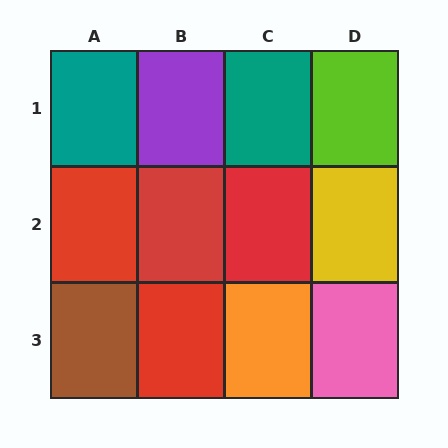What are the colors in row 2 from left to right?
Red, red, red, yellow.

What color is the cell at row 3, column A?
Brown.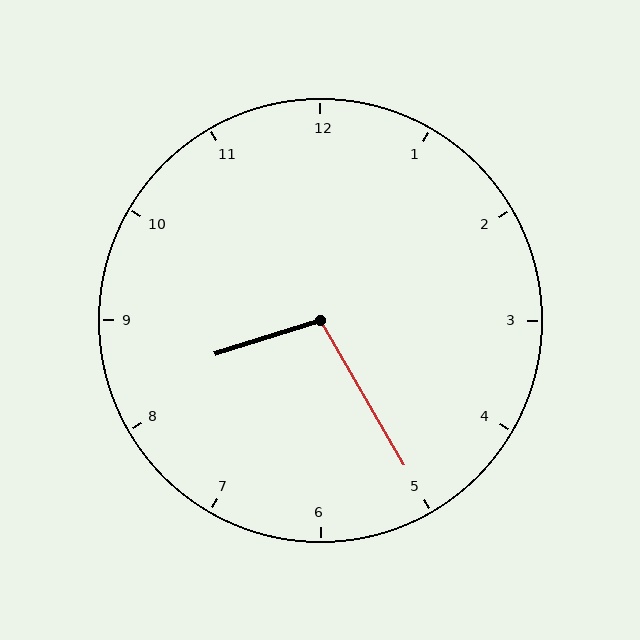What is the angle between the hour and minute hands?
Approximately 102 degrees.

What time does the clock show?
8:25.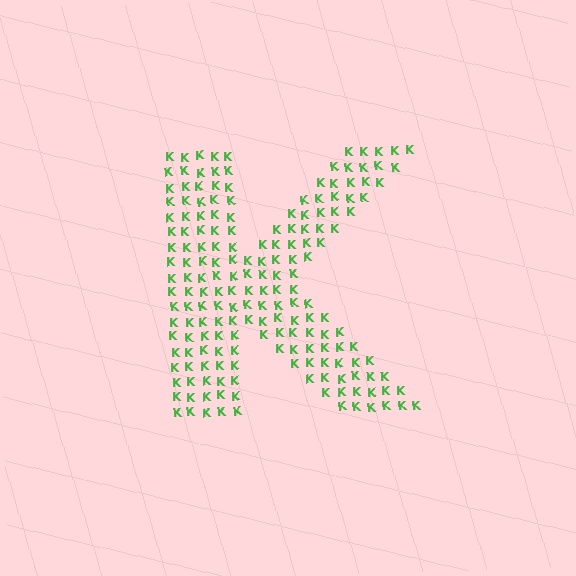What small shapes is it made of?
It is made of small letter K's.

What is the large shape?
The large shape is the letter K.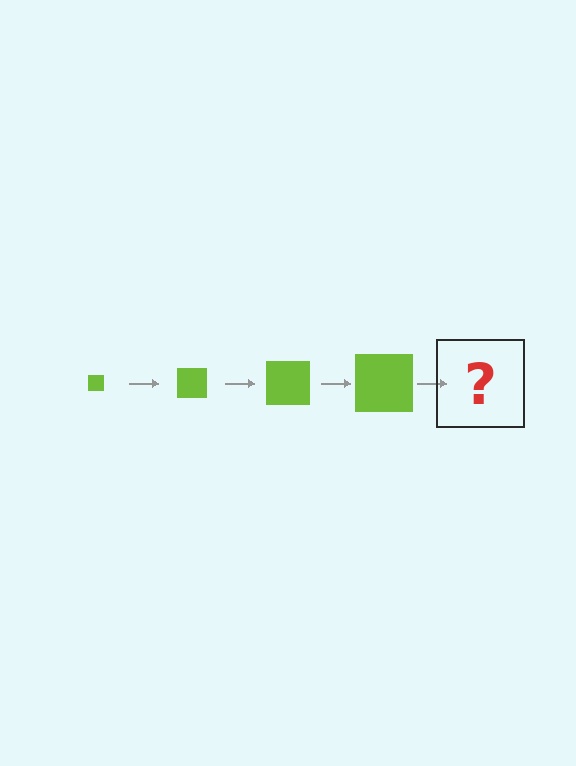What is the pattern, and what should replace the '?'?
The pattern is that the square gets progressively larger each step. The '?' should be a lime square, larger than the previous one.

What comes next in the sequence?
The next element should be a lime square, larger than the previous one.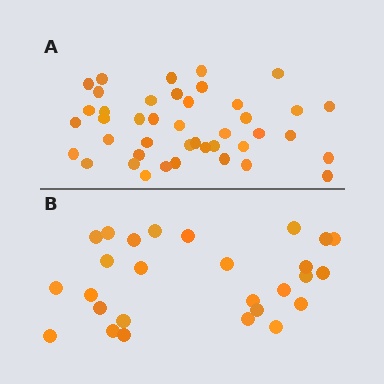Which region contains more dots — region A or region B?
Region A (the top region) has more dots.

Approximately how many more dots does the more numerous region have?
Region A has approximately 15 more dots than region B.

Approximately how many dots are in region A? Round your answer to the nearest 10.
About 40 dots. (The exact count is 42, which rounds to 40.)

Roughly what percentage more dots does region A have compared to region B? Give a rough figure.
About 55% more.